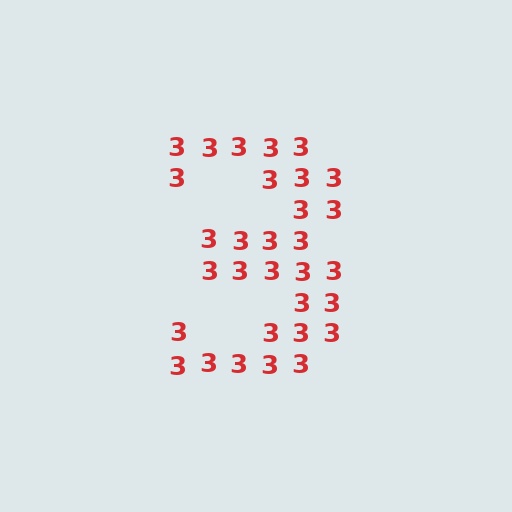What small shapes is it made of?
It is made of small digit 3's.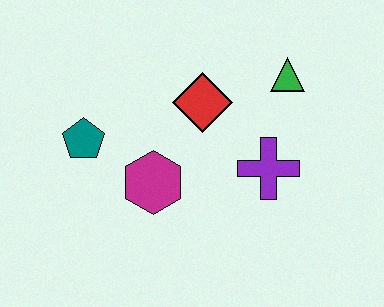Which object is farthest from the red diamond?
The teal pentagon is farthest from the red diamond.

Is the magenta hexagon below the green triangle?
Yes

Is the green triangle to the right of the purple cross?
Yes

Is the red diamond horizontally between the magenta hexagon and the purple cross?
Yes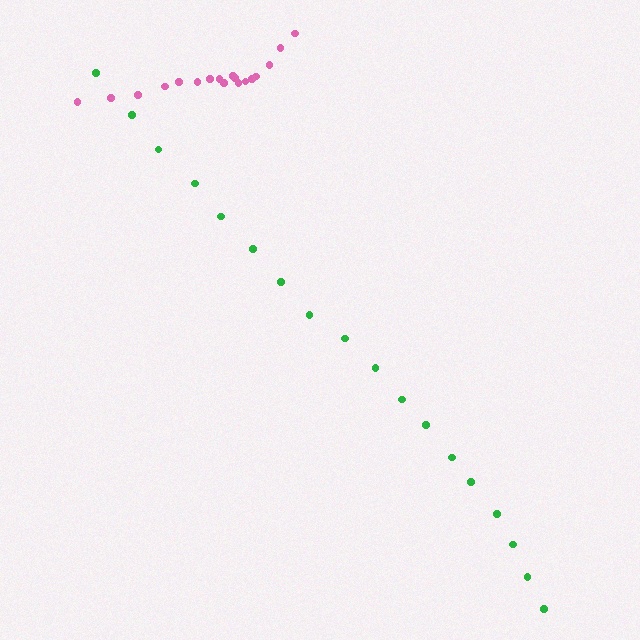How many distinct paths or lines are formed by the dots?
There are 2 distinct paths.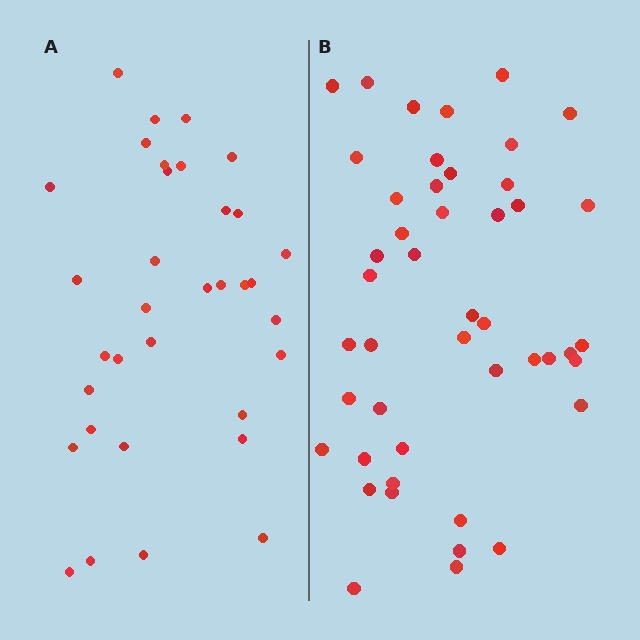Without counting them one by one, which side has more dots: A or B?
Region B (the right region) has more dots.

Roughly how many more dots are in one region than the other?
Region B has roughly 12 or so more dots than region A.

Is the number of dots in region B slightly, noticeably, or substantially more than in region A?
Region B has noticeably more, but not dramatically so. The ratio is roughly 1.4 to 1.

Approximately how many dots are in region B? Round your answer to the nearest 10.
About 50 dots. (The exact count is 46, which rounds to 50.)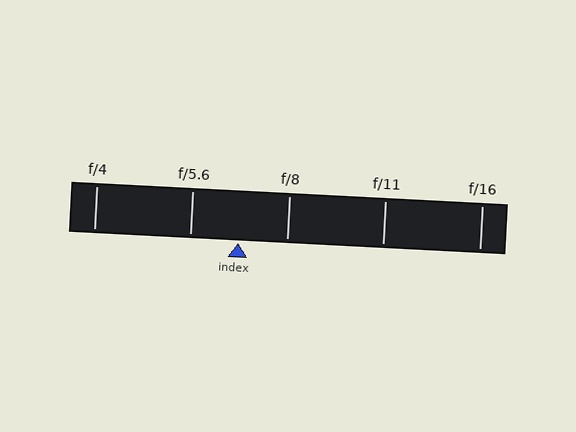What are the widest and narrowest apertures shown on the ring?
The widest aperture shown is f/4 and the narrowest is f/16.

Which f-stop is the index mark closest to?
The index mark is closest to f/5.6.